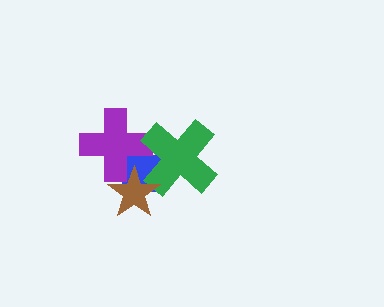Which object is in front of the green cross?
The brown star is in front of the green cross.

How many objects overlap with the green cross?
3 objects overlap with the green cross.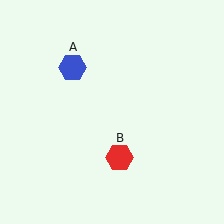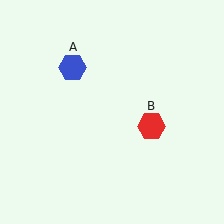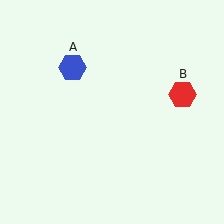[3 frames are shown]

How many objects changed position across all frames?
1 object changed position: red hexagon (object B).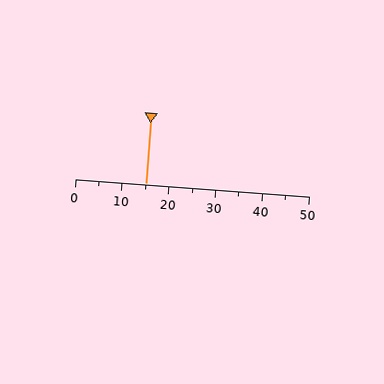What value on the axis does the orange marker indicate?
The marker indicates approximately 15.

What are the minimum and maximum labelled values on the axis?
The axis runs from 0 to 50.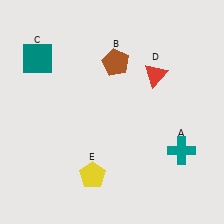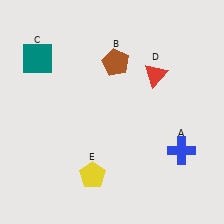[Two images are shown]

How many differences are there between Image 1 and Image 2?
There is 1 difference between the two images.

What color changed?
The cross (A) changed from teal in Image 1 to blue in Image 2.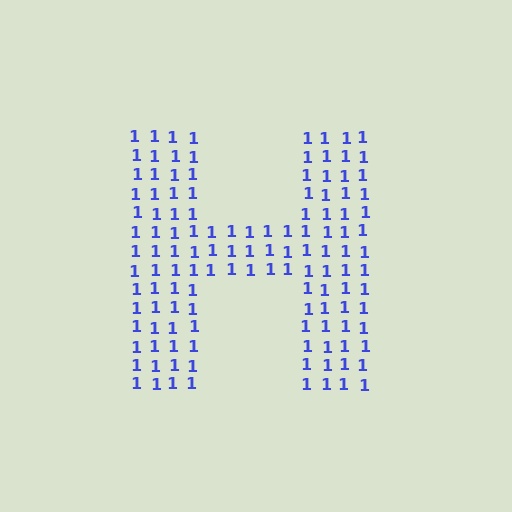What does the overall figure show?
The overall figure shows the letter H.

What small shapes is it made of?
It is made of small digit 1's.